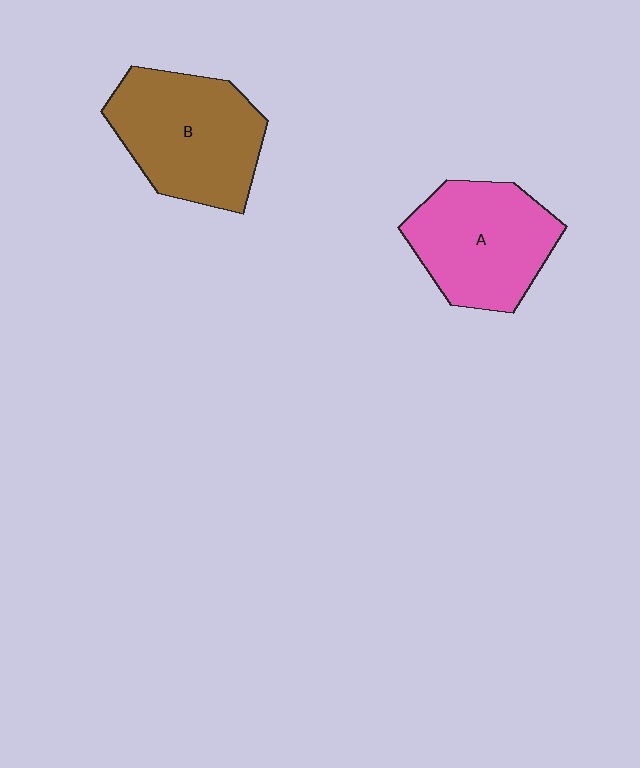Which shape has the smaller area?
Shape A (pink).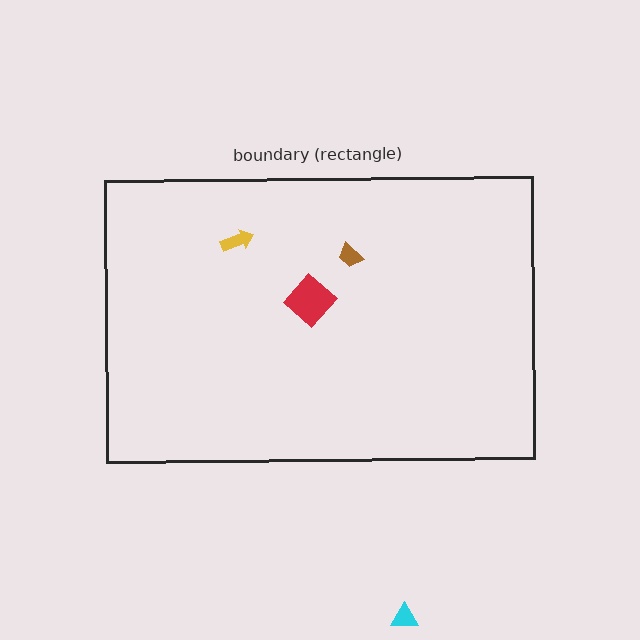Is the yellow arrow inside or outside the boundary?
Inside.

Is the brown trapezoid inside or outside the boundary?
Inside.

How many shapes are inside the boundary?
3 inside, 1 outside.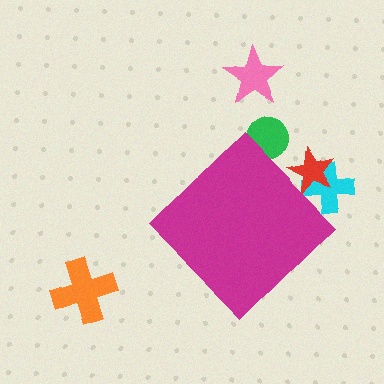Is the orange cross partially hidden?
No, the orange cross is fully visible.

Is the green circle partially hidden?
Yes, the green circle is partially hidden behind the magenta diamond.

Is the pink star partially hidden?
No, the pink star is fully visible.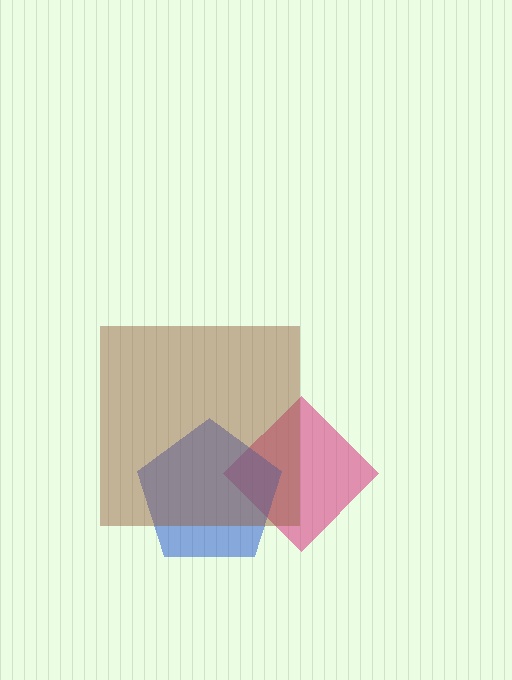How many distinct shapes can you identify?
There are 3 distinct shapes: a magenta diamond, a blue pentagon, a brown square.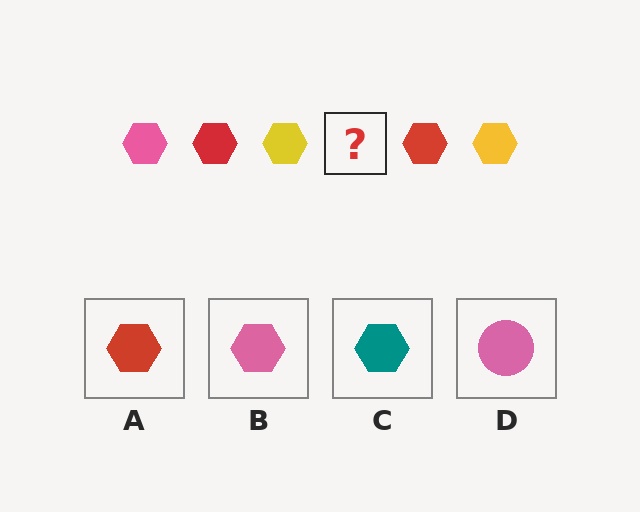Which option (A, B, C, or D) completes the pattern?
B.